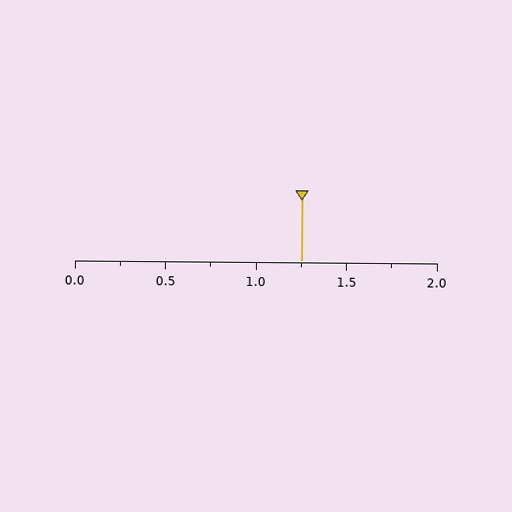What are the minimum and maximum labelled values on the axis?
The axis runs from 0.0 to 2.0.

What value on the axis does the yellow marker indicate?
The marker indicates approximately 1.25.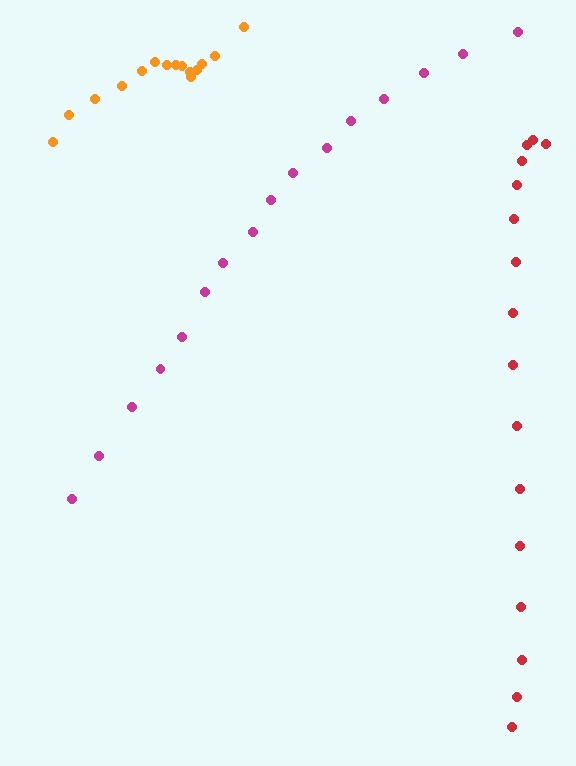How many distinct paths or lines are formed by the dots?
There are 3 distinct paths.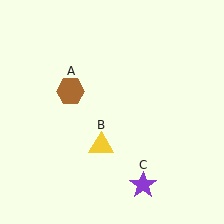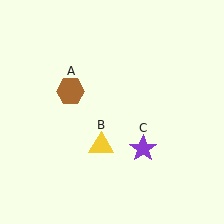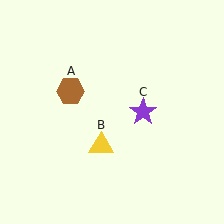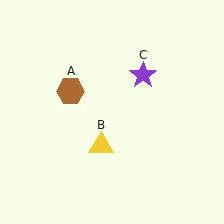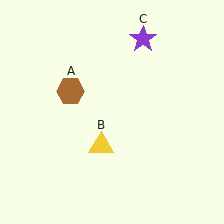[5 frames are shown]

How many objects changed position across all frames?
1 object changed position: purple star (object C).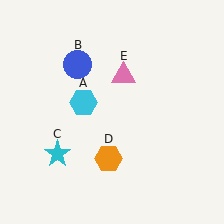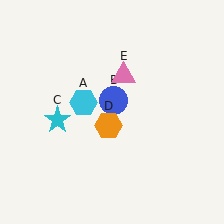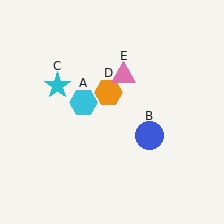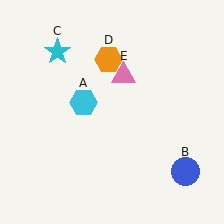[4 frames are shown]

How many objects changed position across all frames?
3 objects changed position: blue circle (object B), cyan star (object C), orange hexagon (object D).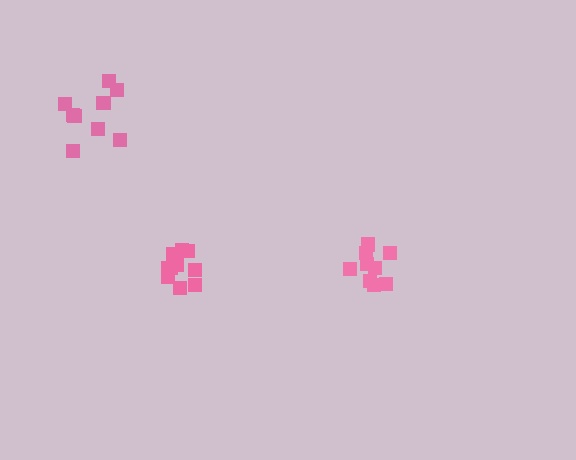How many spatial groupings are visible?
There are 3 spatial groupings.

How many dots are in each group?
Group 1: 9 dots, Group 2: 9 dots, Group 3: 10 dots (28 total).